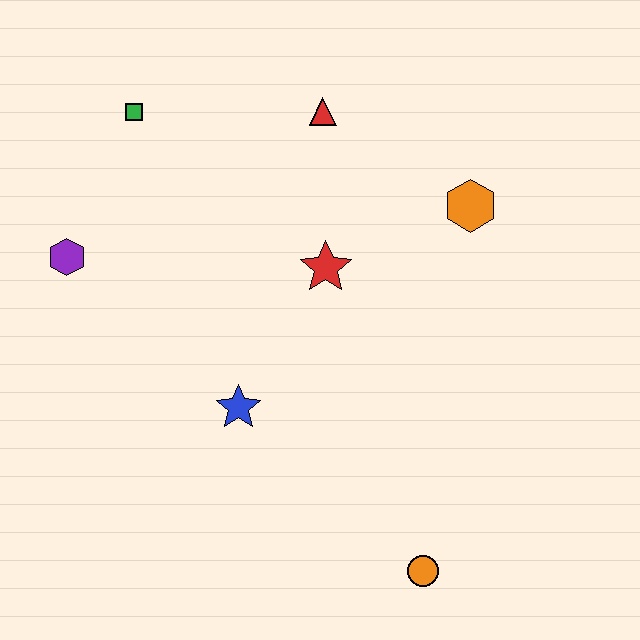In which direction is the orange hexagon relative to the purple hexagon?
The orange hexagon is to the right of the purple hexagon.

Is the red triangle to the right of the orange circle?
No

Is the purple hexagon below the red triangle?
Yes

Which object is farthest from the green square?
The orange circle is farthest from the green square.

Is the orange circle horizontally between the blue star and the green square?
No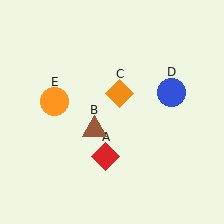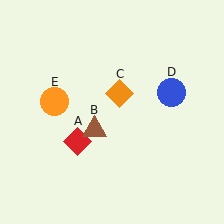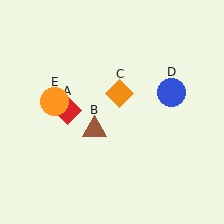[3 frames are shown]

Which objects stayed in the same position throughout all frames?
Brown triangle (object B) and orange diamond (object C) and blue circle (object D) and orange circle (object E) remained stationary.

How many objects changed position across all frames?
1 object changed position: red diamond (object A).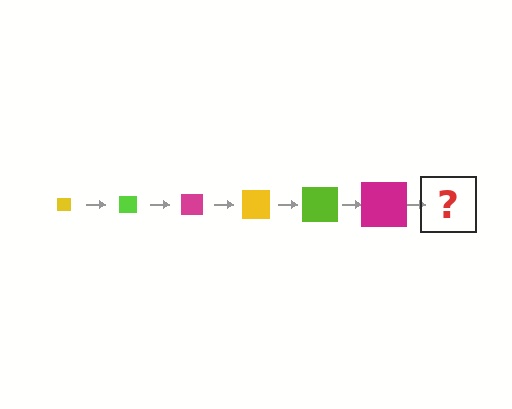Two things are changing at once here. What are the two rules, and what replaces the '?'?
The two rules are that the square grows larger each step and the color cycles through yellow, lime, and magenta. The '?' should be a yellow square, larger than the previous one.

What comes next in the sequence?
The next element should be a yellow square, larger than the previous one.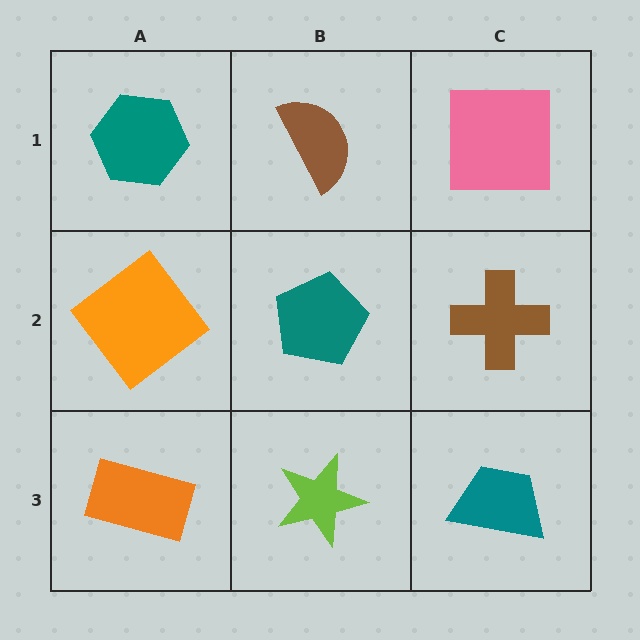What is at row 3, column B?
A lime star.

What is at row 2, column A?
An orange diamond.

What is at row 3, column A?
An orange rectangle.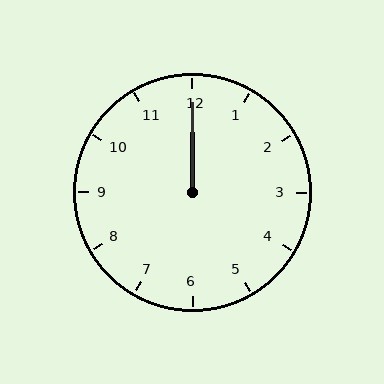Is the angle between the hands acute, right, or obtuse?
It is acute.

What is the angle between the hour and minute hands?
Approximately 0 degrees.